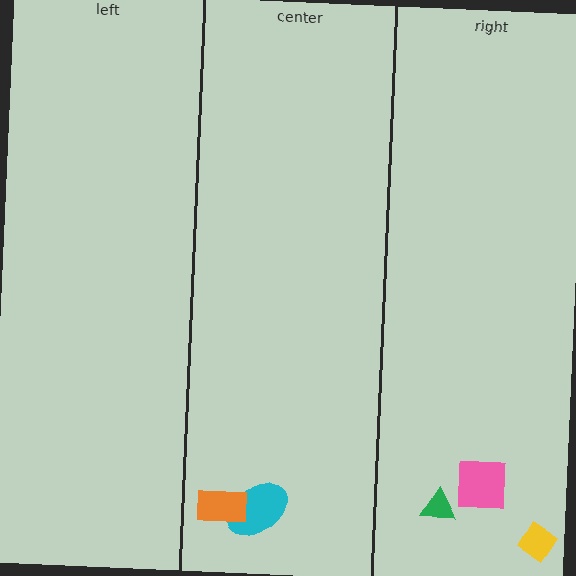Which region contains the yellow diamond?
The right region.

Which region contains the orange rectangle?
The center region.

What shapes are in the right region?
The pink square, the yellow diamond, the green triangle.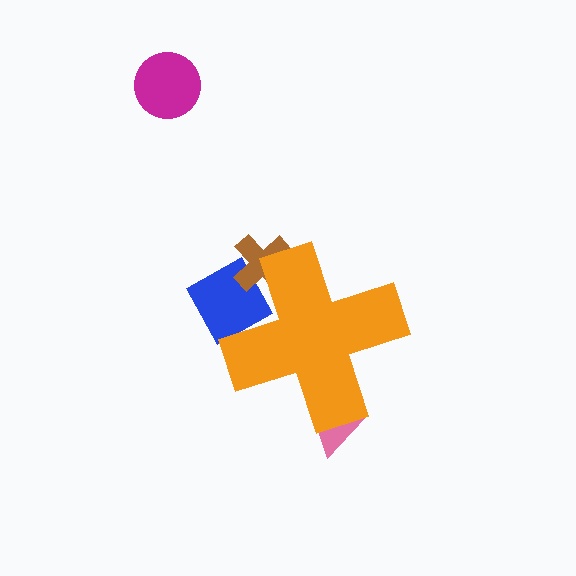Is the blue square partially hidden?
Yes, the blue square is partially hidden behind the orange cross.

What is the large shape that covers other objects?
An orange cross.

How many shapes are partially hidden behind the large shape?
3 shapes are partially hidden.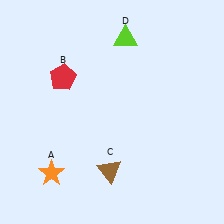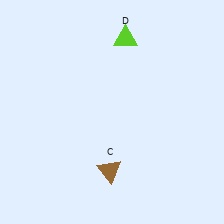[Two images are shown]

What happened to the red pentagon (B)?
The red pentagon (B) was removed in Image 2. It was in the top-left area of Image 1.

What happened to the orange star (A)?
The orange star (A) was removed in Image 2. It was in the bottom-left area of Image 1.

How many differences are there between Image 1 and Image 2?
There are 2 differences between the two images.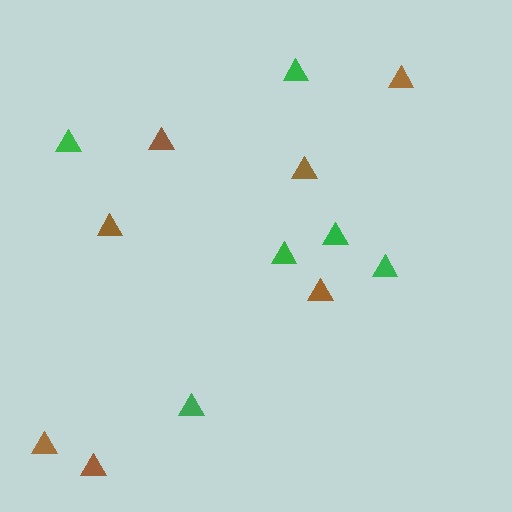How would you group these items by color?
There are 2 groups: one group of green triangles (6) and one group of brown triangles (7).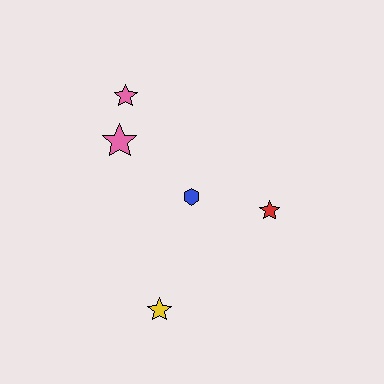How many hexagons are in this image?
There is 1 hexagon.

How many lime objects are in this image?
There are no lime objects.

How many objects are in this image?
There are 5 objects.